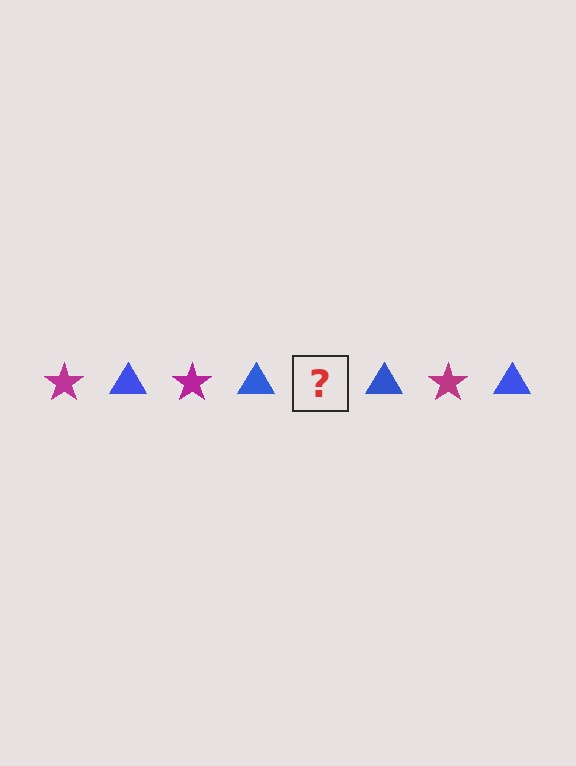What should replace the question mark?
The question mark should be replaced with a magenta star.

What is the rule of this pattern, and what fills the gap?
The rule is that the pattern alternates between magenta star and blue triangle. The gap should be filled with a magenta star.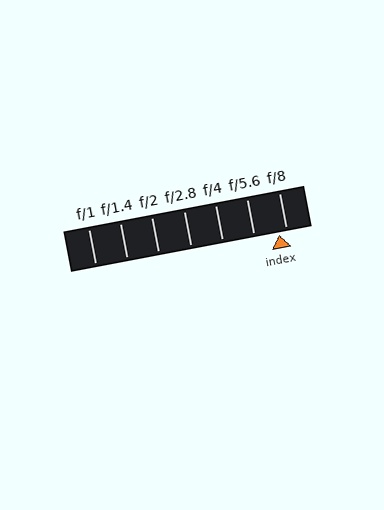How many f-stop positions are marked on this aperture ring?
There are 7 f-stop positions marked.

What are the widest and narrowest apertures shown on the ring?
The widest aperture shown is f/1 and the narrowest is f/8.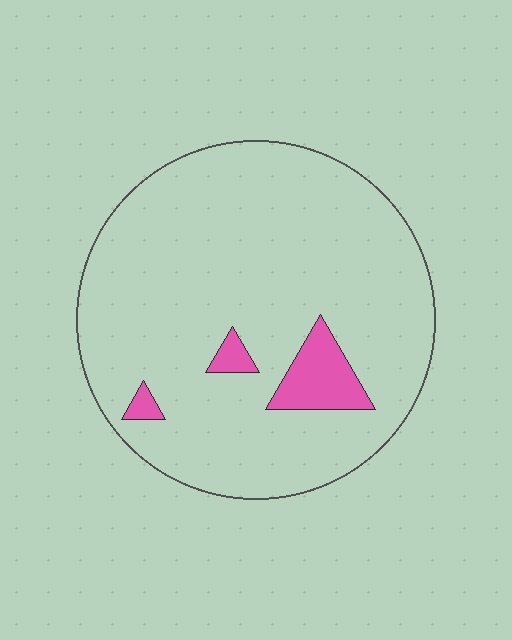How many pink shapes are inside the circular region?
3.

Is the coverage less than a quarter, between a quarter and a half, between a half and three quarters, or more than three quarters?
Less than a quarter.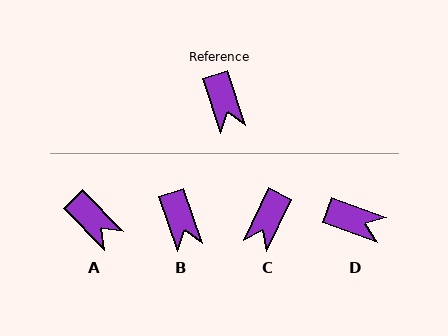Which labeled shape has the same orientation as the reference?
B.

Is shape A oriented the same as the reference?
No, it is off by about 25 degrees.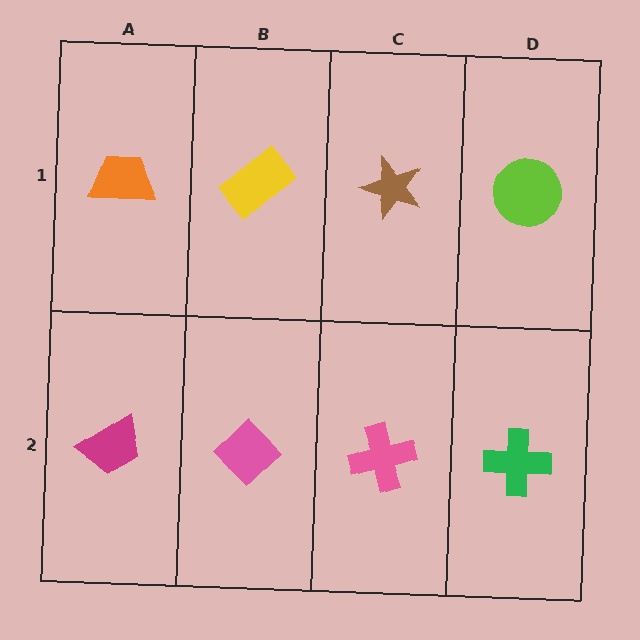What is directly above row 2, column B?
A yellow rectangle.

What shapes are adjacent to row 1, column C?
A pink cross (row 2, column C), a yellow rectangle (row 1, column B), a lime circle (row 1, column D).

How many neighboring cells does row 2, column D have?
2.